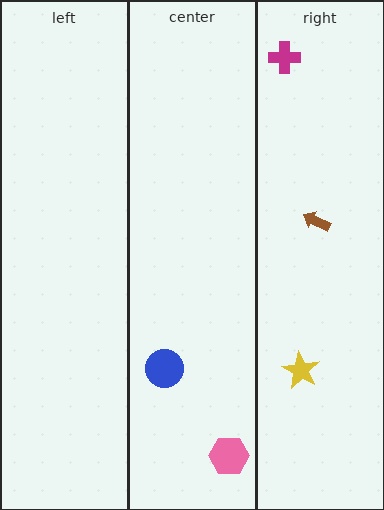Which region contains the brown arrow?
The right region.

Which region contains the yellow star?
The right region.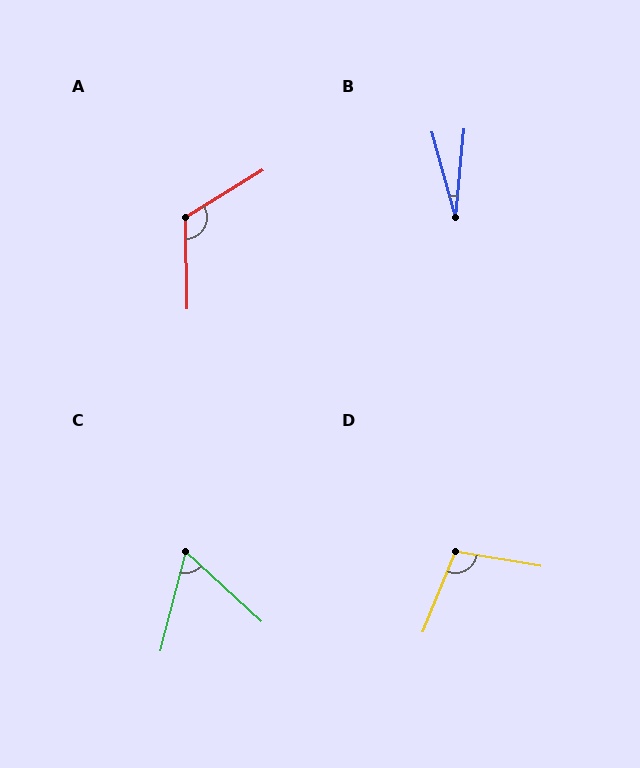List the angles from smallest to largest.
B (21°), C (62°), D (102°), A (120°).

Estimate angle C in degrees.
Approximately 62 degrees.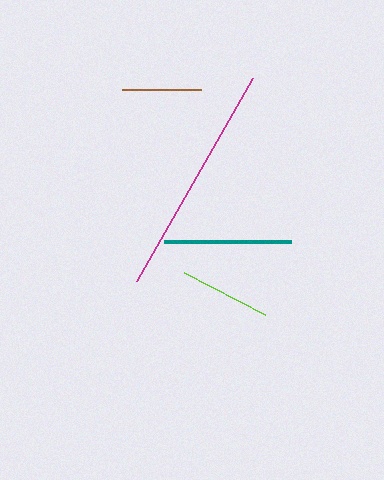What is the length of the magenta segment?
The magenta segment is approximately 234 pixels long.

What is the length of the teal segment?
The teal segment is approximately 127 pixels long.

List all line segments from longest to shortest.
From longest to shortest: magenta, teal, lime, brown.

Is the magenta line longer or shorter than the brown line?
The magenta line is longer than the brown line.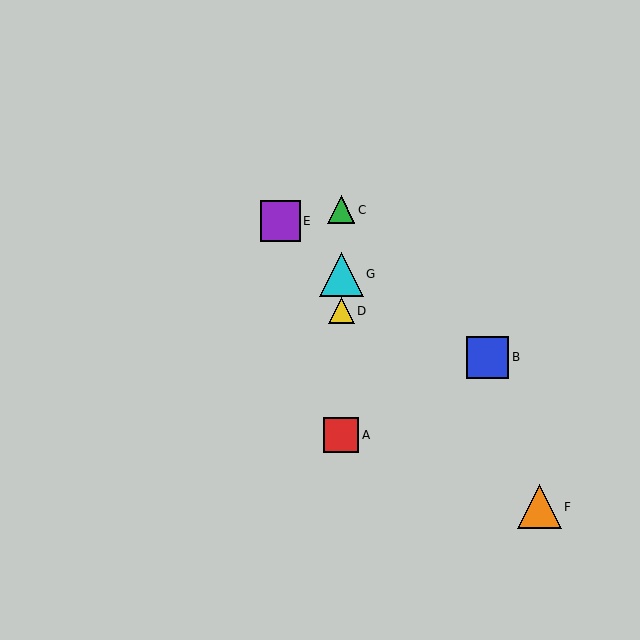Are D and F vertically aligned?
No, D is at x≈341 and F is at x≈539.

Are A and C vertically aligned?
Yes, both are at x≈341.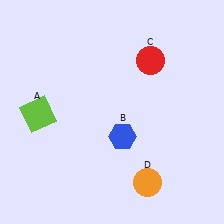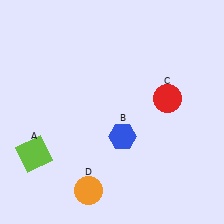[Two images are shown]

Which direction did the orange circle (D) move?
The orange circle (D) moved left.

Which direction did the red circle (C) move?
The red circle (C) moved down.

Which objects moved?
The objects that moved are: the lime square (A), the red circle (C), the orange circle (D).